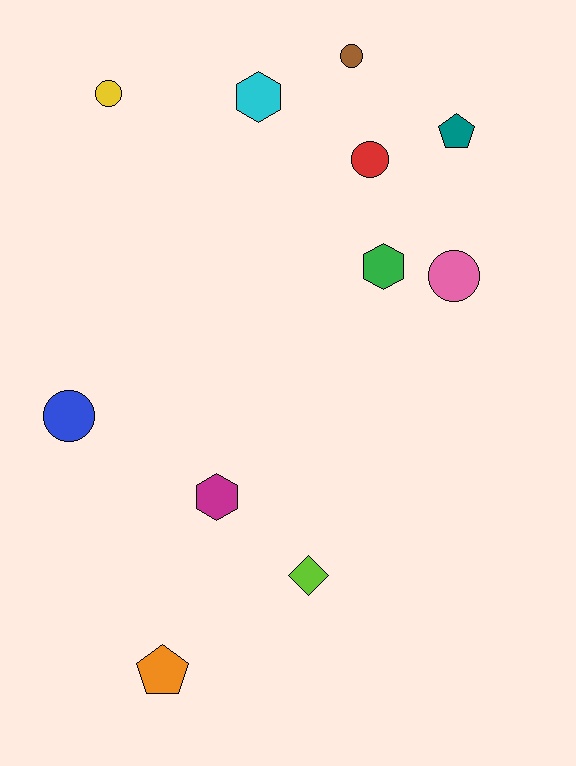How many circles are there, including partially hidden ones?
There are 5 circles.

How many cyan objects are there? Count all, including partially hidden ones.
There is 1 cyan object.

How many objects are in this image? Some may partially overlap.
There are 11 objects.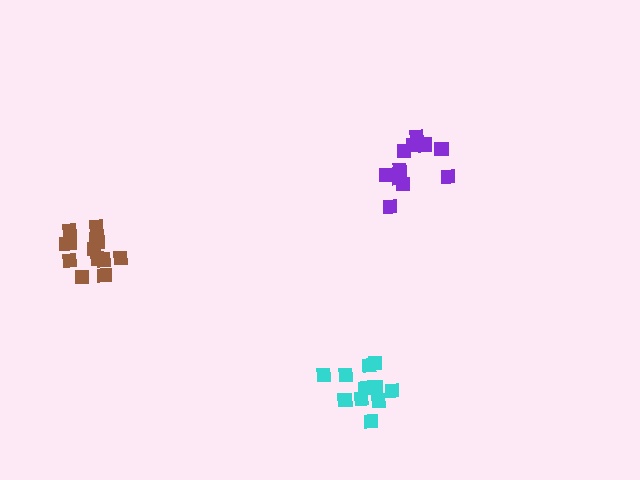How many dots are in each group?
Group 1: 12 dots, Group 2: 11 dots, Group 3: 14 dots (37 total).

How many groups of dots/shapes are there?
There are 3 groups.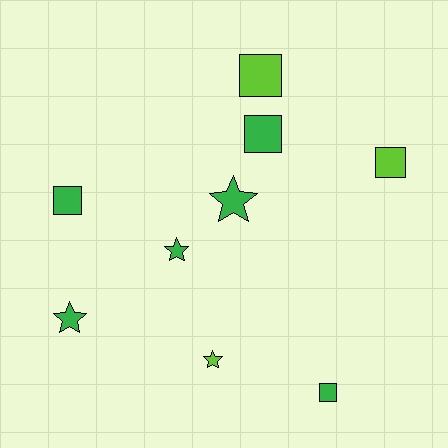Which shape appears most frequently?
Square, with 5 objects.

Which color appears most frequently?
Green, with 6 objects.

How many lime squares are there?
There are 2 lime squares.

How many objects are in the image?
There are 9 objects.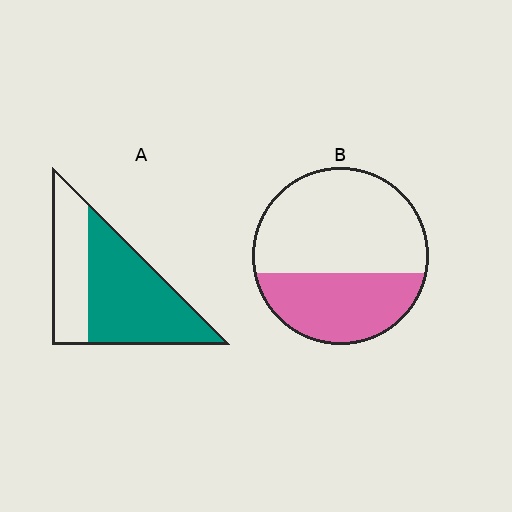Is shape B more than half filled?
No.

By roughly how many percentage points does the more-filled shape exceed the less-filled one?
By roughly 25 percentage points (A over B).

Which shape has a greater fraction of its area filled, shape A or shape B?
Shape A.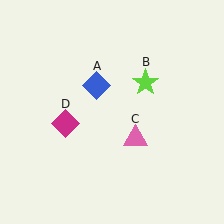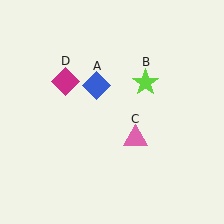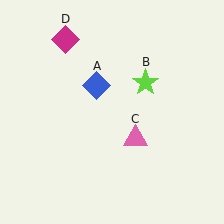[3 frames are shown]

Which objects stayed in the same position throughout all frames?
Blue diamond (object A) and lime star (object B) and pink triangle (object C) remained stationary.